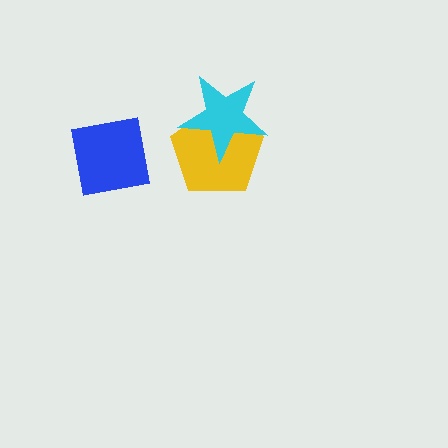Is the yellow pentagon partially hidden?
Yes, it is partially covered by another shape.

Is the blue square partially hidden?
No, no other shape covers it.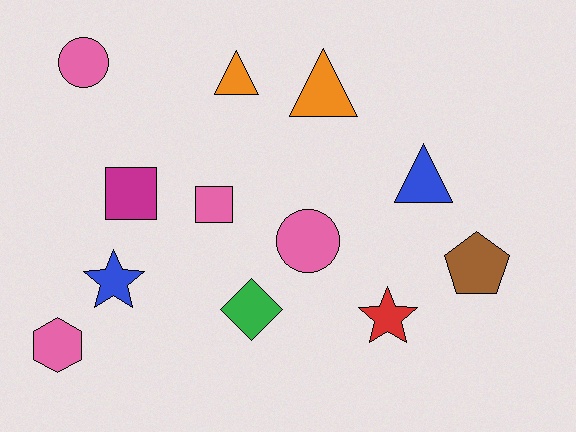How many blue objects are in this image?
There are 2 blue objects.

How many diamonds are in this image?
There is 1 diamond.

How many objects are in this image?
There are 12 objects.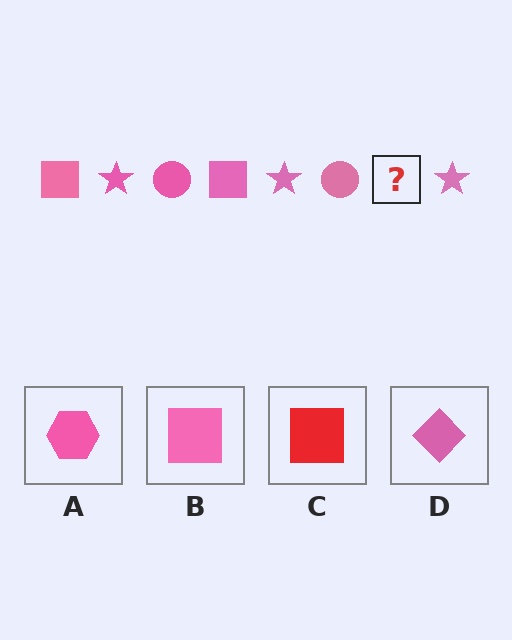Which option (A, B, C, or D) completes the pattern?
B.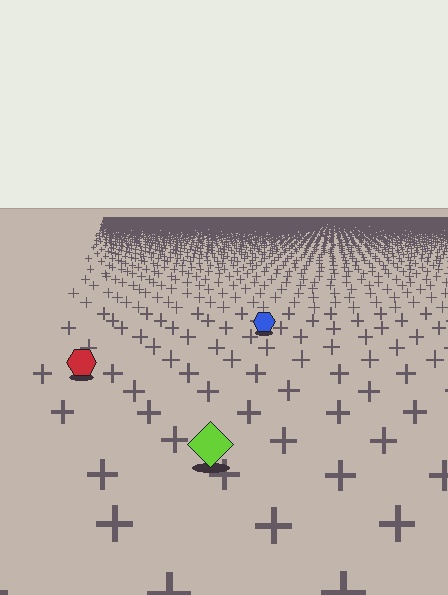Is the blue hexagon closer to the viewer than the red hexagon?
No. The red hexagon is closer — you can tell from the texture gradient: the ground texture is coarser near it.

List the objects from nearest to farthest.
From nearest to farthest: the lime diamond, the red hexagon, the blue hexagon.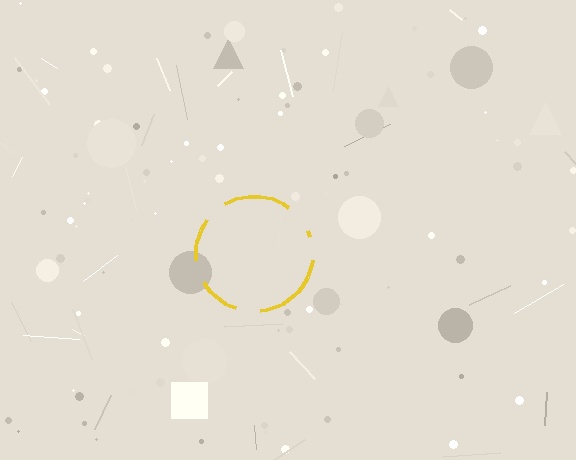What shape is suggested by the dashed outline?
The dashed outline suggests a circle.